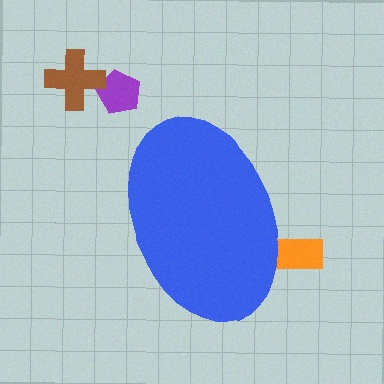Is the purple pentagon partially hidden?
No, the purple pentagon is fully visible.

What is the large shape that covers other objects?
A blue ellipse.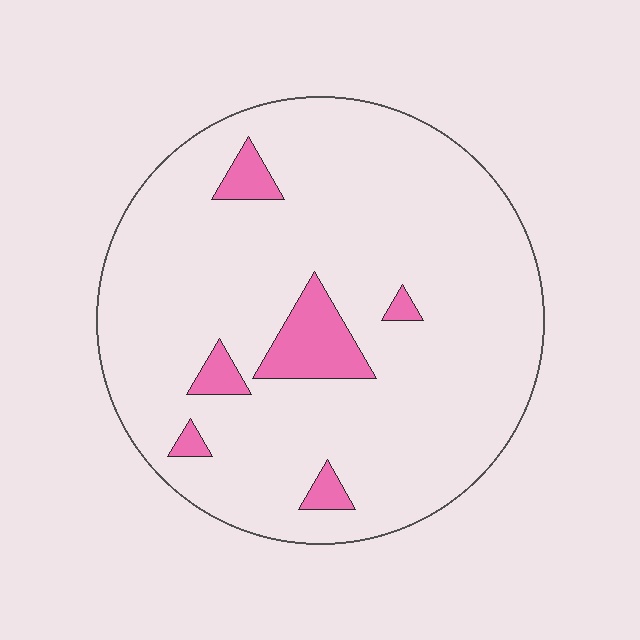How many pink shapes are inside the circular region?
6.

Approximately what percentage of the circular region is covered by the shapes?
Approximately 10%.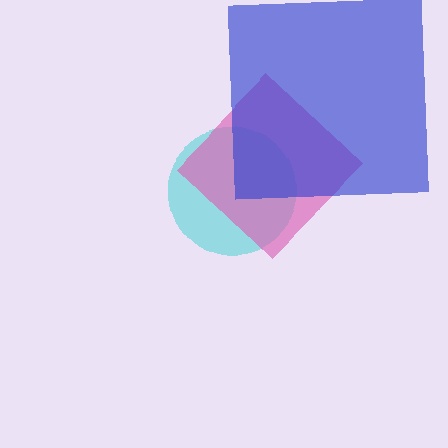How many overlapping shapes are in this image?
There are 3 overlapping shapes in the image.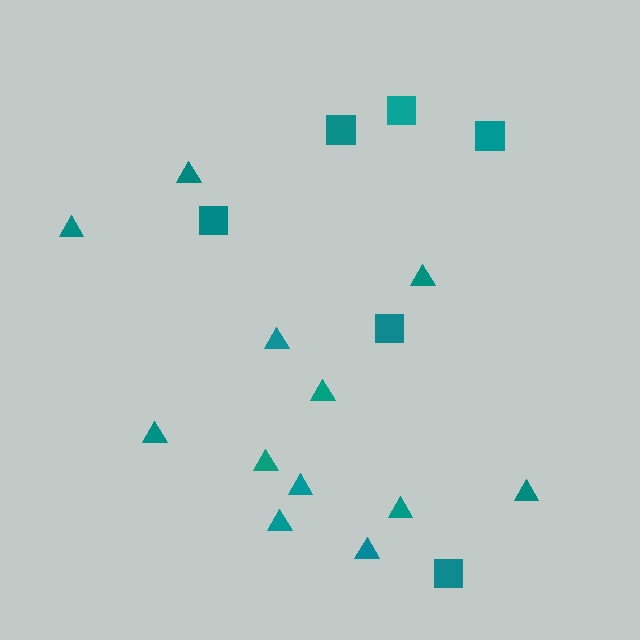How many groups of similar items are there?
There are 2 groups: one group of squares (6) and one group of triangles (12).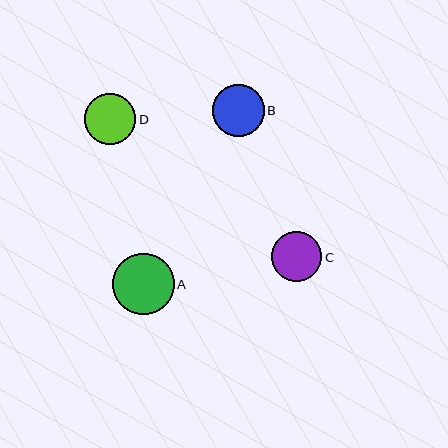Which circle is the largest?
Circle A is the largest with a size of approximately 62 pixels.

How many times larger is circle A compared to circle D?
Circle A is approximately 1.2 times the size of circle D.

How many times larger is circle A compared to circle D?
Circle A is approximately 1.2 times the size of circle D.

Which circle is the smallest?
Circle C is the smallest with a size of approximately 50 pixels.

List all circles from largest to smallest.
From largest to smallest: A, B, D, C.